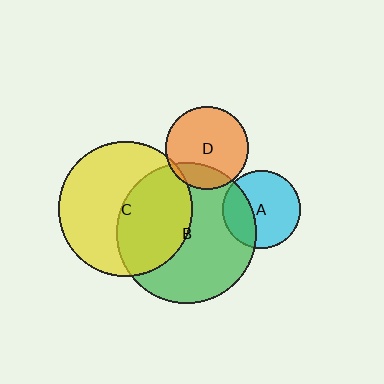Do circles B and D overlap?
Yes.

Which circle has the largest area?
Circle B (green).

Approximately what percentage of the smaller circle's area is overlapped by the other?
Approximately 20%.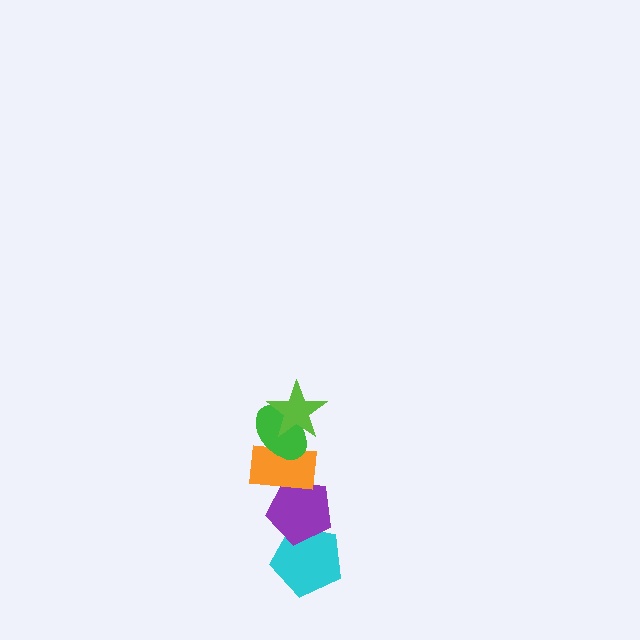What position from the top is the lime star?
The lime star is 1st from the top.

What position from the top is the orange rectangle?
The orange rectangle is 3rd from the top.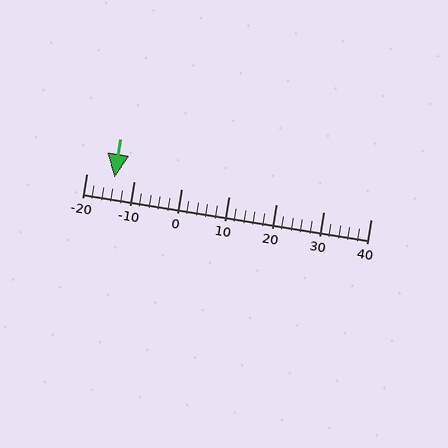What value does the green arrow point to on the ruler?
The green arrow points to approximately -14.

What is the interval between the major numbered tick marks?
The major tick marks are spaced 10 units apart.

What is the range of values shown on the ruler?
The ruler shows values from -20 to 40.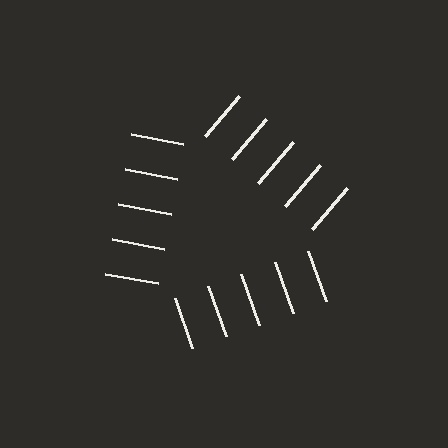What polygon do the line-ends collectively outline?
An illusory triangle — the line segments terminate on its edges but no continuous stroke is drawn.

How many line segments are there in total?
15 — 5 along each of the 3 edges.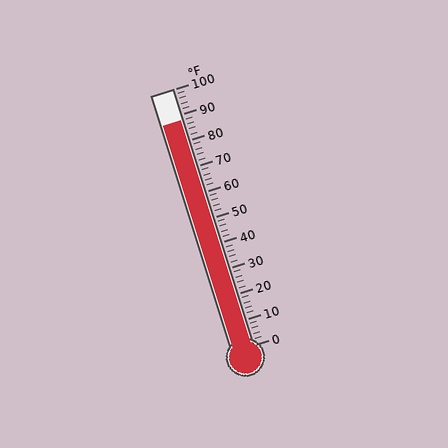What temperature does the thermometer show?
The thermometer shows approximately 88°F.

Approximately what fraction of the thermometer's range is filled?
The thermometer is filled to approximately 90% of its range.